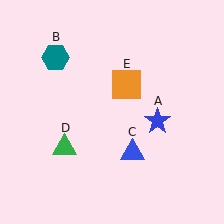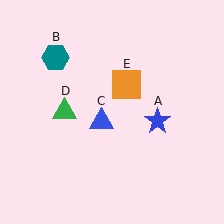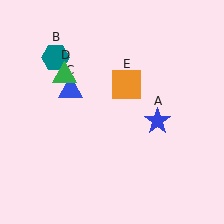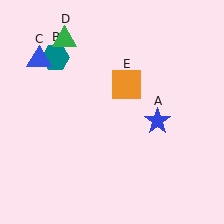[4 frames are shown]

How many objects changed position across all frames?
2 objects changed position: blue triangle (object C), green triangle (object D).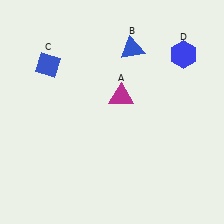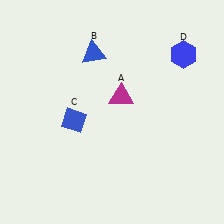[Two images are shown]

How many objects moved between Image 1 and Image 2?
2 objects moved between the two images.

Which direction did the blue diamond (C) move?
The blue diamond (C) moved down.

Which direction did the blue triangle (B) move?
The blue triangle (B) moved left.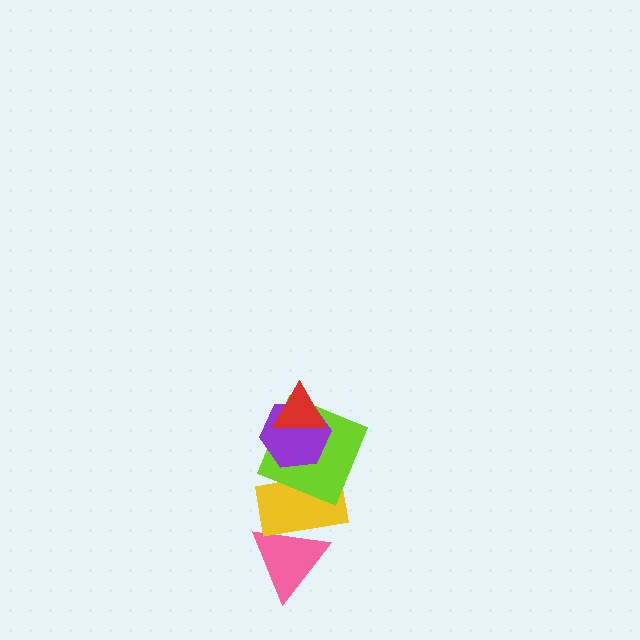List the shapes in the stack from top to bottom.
From top to bottom: the red triangle, the purple hexagon, the lime square, the yellow rectangle, the pink triangle.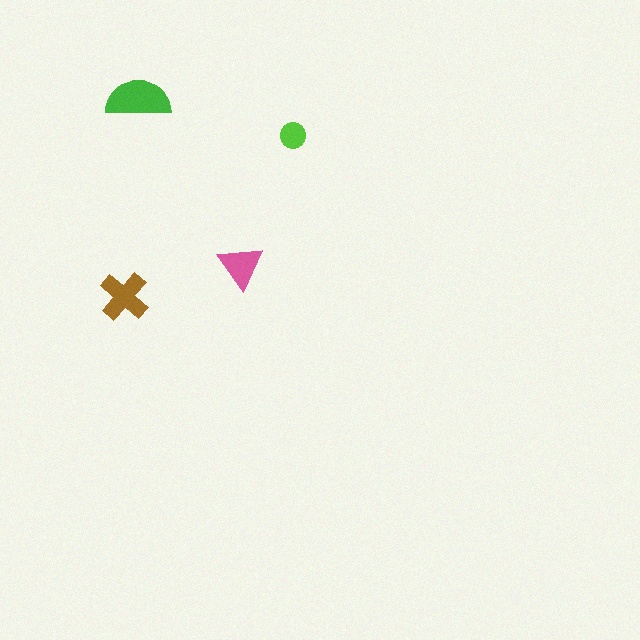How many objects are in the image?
There are 4 objects in the image.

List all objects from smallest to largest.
The lime circle, the pink triangle, the brown cross, the green semicircle.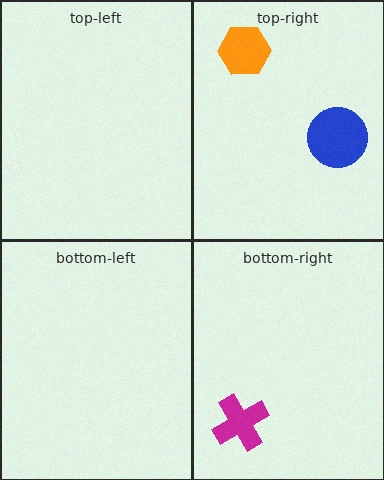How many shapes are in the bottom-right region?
1.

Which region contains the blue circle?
The top-right region.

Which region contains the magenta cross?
The bottom-right region.